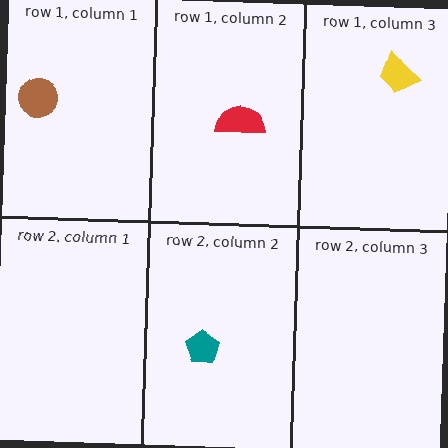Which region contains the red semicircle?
The row 1, column 2 region.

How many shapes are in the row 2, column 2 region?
1.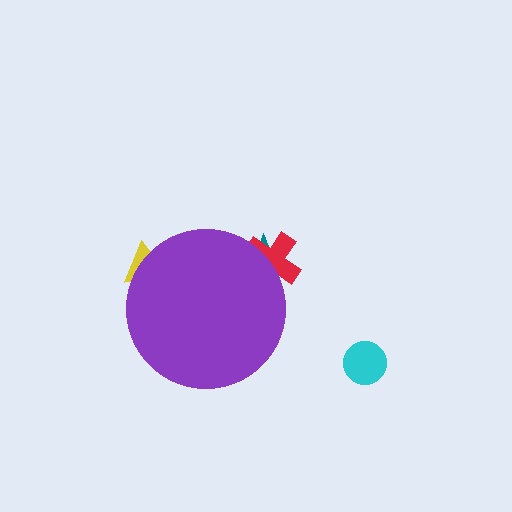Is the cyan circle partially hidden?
No, the cyan circle is fully visible.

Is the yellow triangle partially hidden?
Yes, the yellow triangle is partially hidden behind the purple circle.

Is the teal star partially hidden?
Yes, the teal star is partially hidden behind the purple circle.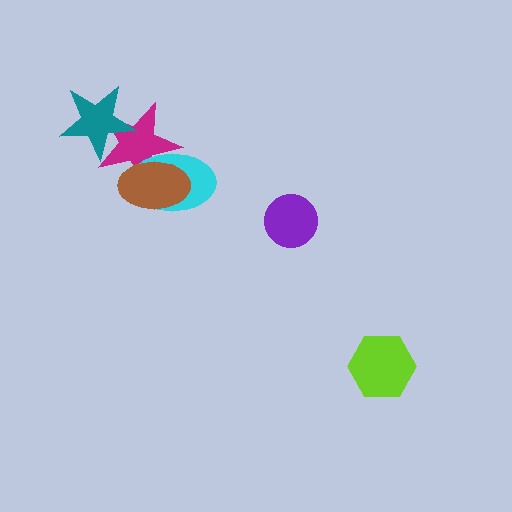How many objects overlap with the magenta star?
3 objects overlap with the magenta star.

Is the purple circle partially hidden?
No, no other shape covers it.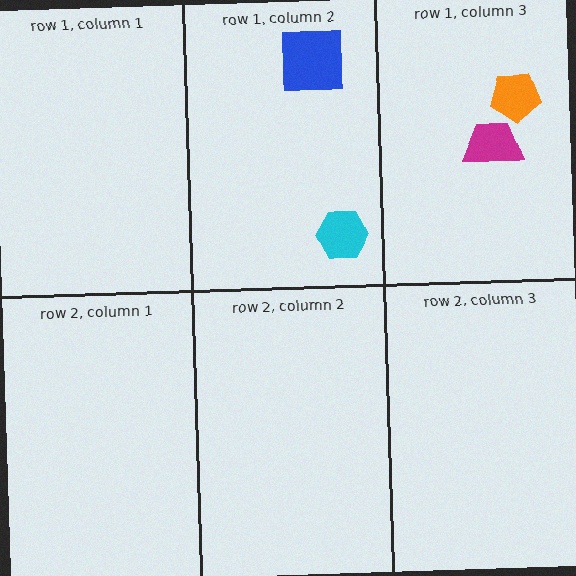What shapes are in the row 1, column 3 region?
The magenta trapezoid, the orange pentagon.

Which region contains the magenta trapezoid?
The row 1, column 3 region.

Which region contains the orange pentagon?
The row 1, column 3 region.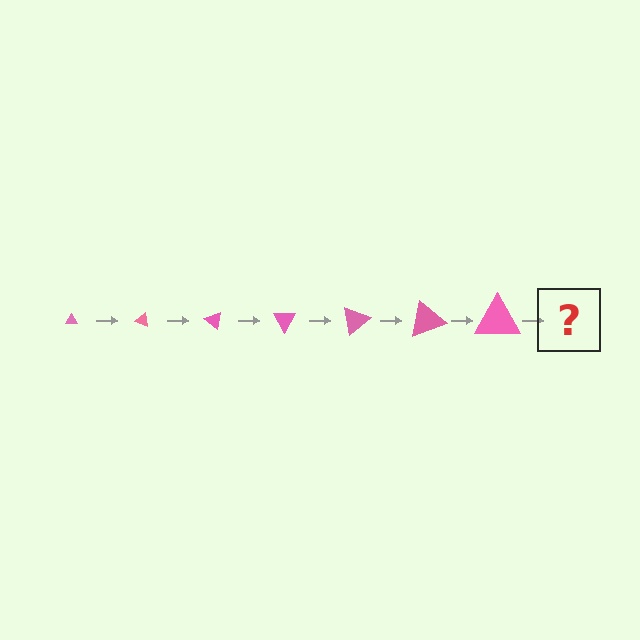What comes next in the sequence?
The next element should be a triangle, larger than the previous one and rotated 140 degrees from the start.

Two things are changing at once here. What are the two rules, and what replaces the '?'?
The two rules are that the triangle grows larger each step and it rotates 20 degrees each step. The '?' should be a triangle, larger than the previous one and rotated 140 degrees from the start.